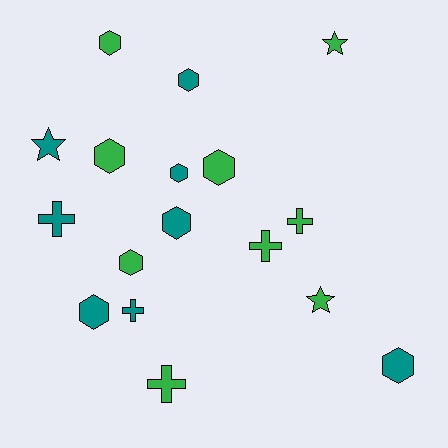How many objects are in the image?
There are 17 objects.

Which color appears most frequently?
Green, with 9 objects.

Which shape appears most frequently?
Hexagon, with 9 objects.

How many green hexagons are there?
There are 4 green hexagons.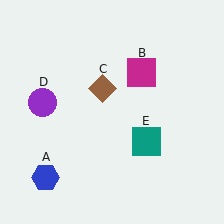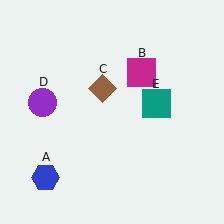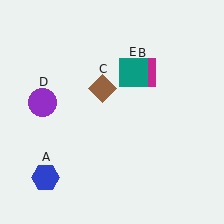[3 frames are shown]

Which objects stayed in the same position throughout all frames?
Blue hexagon (object A) and magenta square (object B) and brown diamond (object C) and purple circle (object D) remained stationary.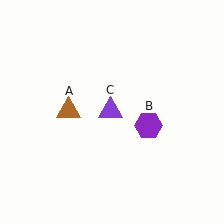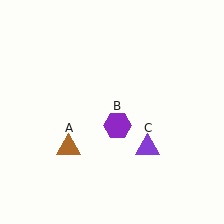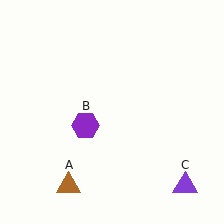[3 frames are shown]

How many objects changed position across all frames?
3 objects changed position: brown triangle (object A), purple hexagon (object B), purple triangle (object C).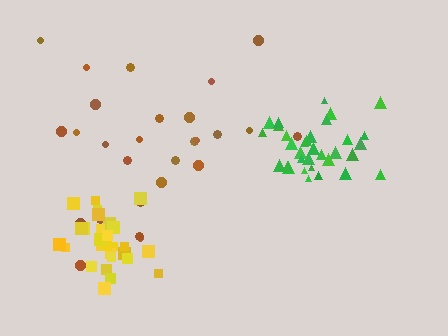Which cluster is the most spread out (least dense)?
Brown.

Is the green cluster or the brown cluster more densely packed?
Green.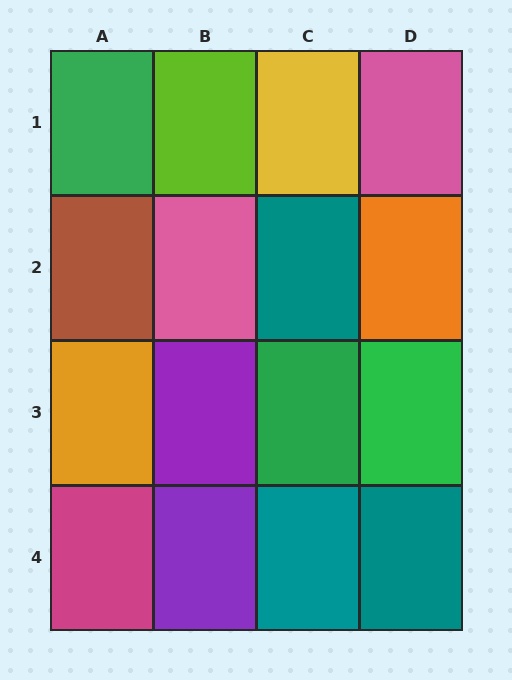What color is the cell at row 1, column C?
Yellow.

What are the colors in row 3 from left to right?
Orange, purple, green, green.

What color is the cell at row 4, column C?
Teal.